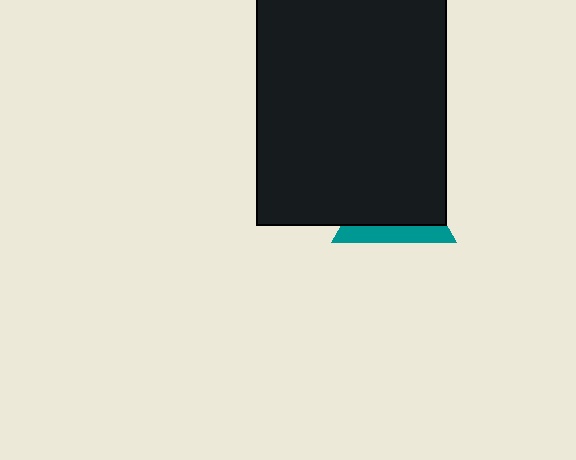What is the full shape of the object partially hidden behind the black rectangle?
The partially hidden object is a teal triangle.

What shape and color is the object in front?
The object in front is a black rectangle.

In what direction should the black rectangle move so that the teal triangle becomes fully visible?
The black rectangle should move up. That is the shortest direction to clear the overlap and leave the teal triangle fully visible.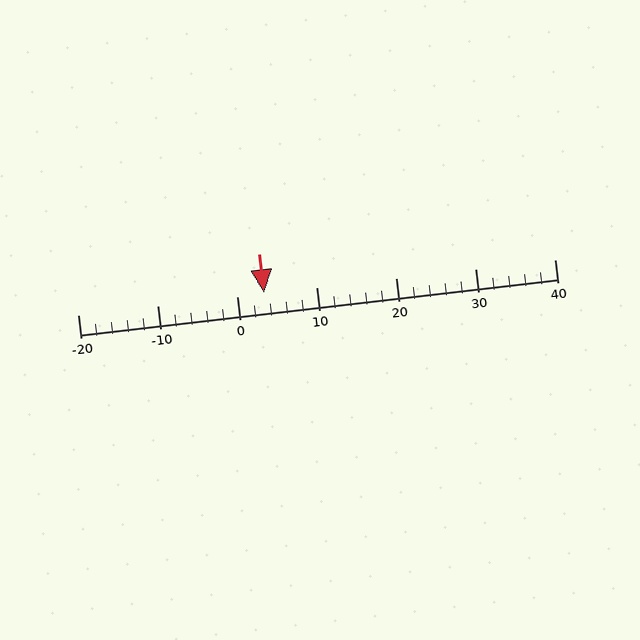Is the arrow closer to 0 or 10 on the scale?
The arrow is closer to 0.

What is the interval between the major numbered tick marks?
The major tick marks are spaced 10 units apart.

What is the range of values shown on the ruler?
The ruler shows values from -20 to 40.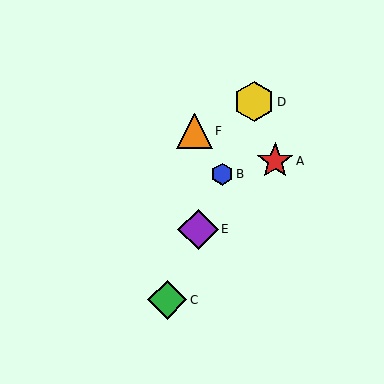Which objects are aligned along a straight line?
Objects B, C, D, E are aligned along a straight line.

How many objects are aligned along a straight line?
4 objects (B, C, D, E) are aligned along a straight line.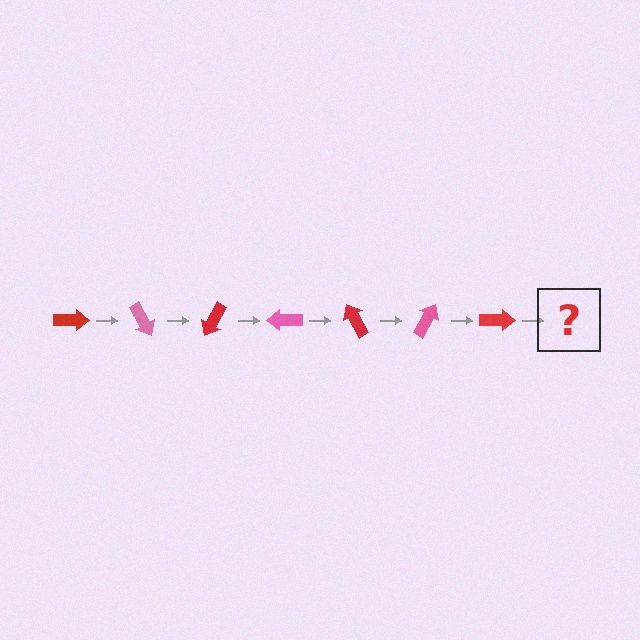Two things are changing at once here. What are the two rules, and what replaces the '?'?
The two rules are that it rotates 60 degrees each step and the color cycles through red and pink. The '?' should be a pink arrow, rotated 420 degrees from the start.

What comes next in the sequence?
The next element should be a pink arrow, rotated 420 degrees from the start.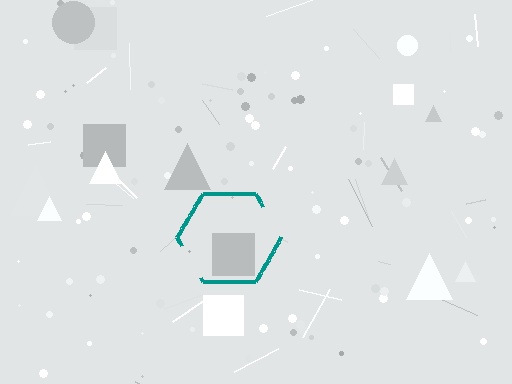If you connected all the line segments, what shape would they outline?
They would outline a hexagon.